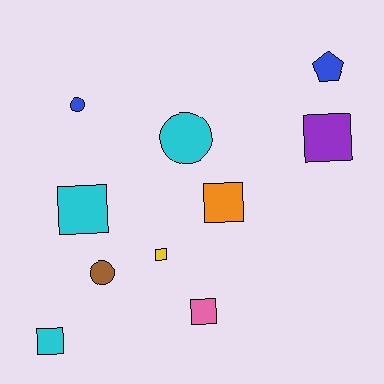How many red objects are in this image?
There are no red objects.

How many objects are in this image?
There are 10 objects.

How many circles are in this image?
There are 3 circles.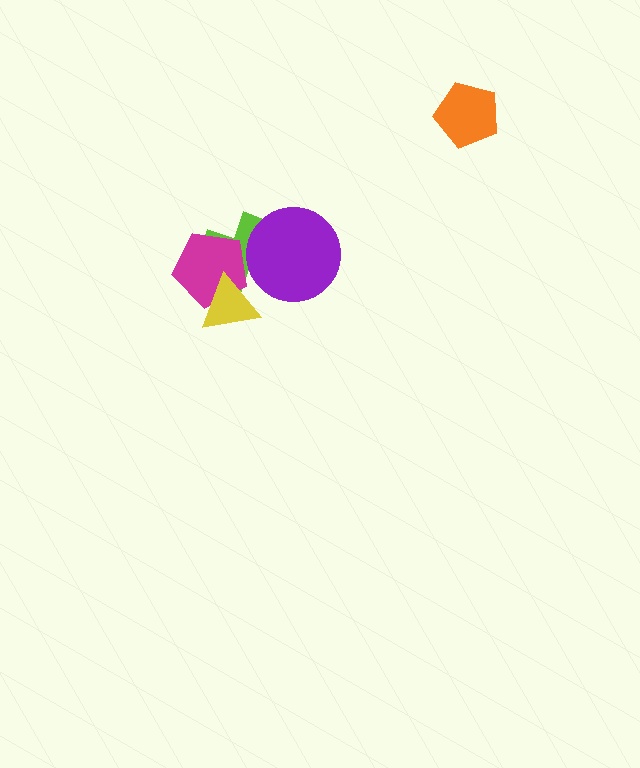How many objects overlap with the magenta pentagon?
2 objects overlap with the magenta pentagon.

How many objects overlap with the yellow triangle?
2 objects overlap with the yellow triangle.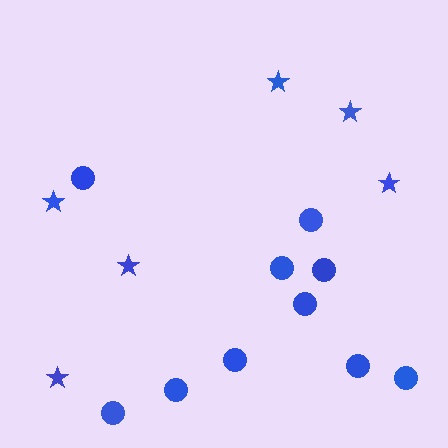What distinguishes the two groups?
There are 2 groups: one group of stars (6) and one group of circles (10).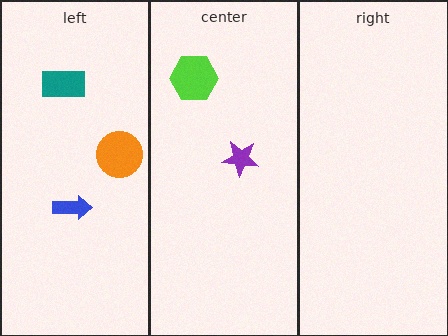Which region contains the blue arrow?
The left region.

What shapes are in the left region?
The orange circle, the blue arrow, the teal rectangle.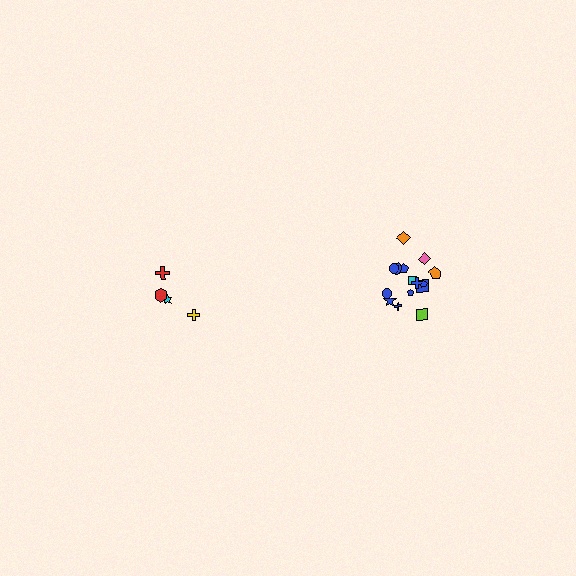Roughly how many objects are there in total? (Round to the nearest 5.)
Roughly 20 objects in total.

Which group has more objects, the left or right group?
The right group.